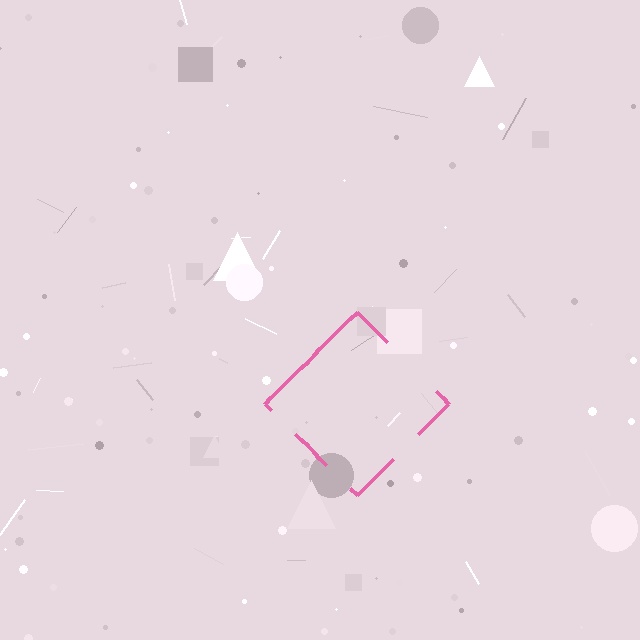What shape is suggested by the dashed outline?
The dashed outline suggests a diamond.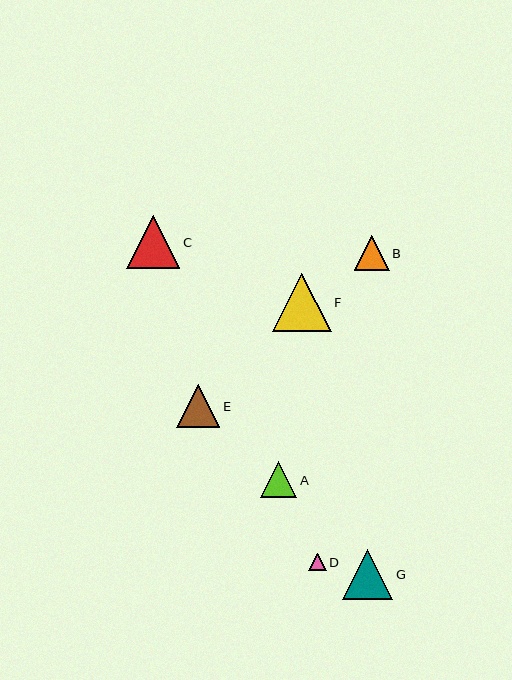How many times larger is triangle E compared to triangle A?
Triangle E is approximately 1.2 times the size of triangle A.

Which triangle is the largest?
Triangle F is the largest with a size of approximately 58 pixels.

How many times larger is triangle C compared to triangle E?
Triangle C is approximately 1.2 times the size of triangle E.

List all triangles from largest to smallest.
From largest to smallest: F, C, G, E, A, B, D.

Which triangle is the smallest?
Triangle D is the smallest with a size of approximately 18 pixels.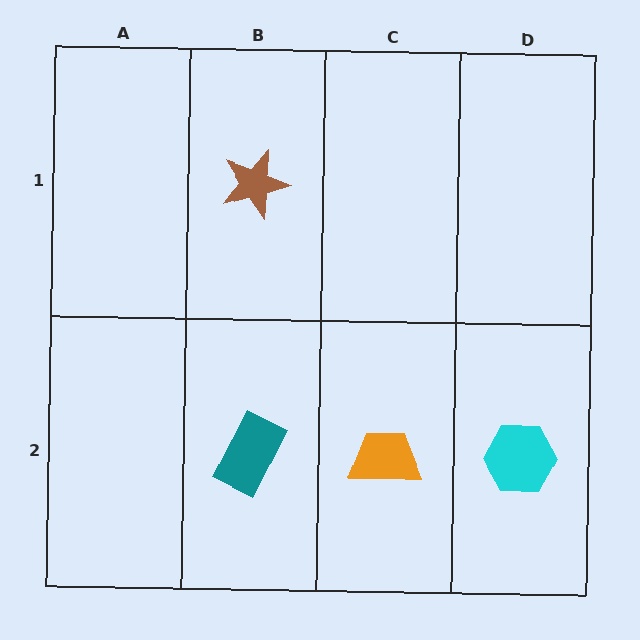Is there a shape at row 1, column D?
No, that cell is empty.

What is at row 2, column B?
A teal rectangle.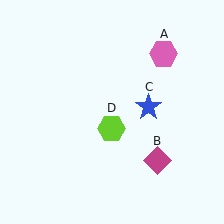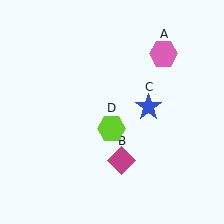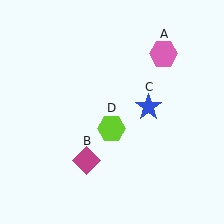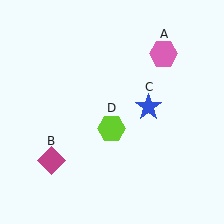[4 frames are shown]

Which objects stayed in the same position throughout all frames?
Pink hexagon (object A) and blue star (object C) and lime hexagon (object D) remained stationary.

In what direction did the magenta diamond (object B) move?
The magenta diamond (object B) moved left.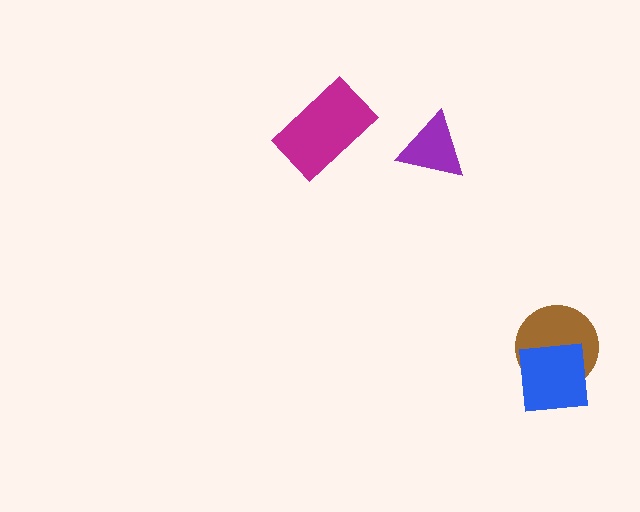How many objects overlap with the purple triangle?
0 objects overlap with the purple triangle.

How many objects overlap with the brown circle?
1 object overlaps with the brown circle.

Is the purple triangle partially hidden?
No, no other shape covers it.